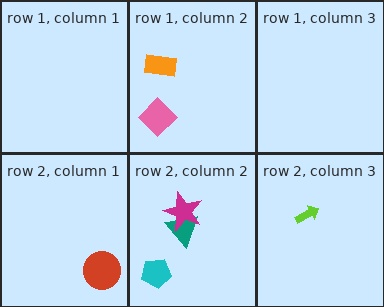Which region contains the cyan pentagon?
The row 2, column 2 region.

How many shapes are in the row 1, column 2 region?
2.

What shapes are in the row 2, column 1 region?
The red circle.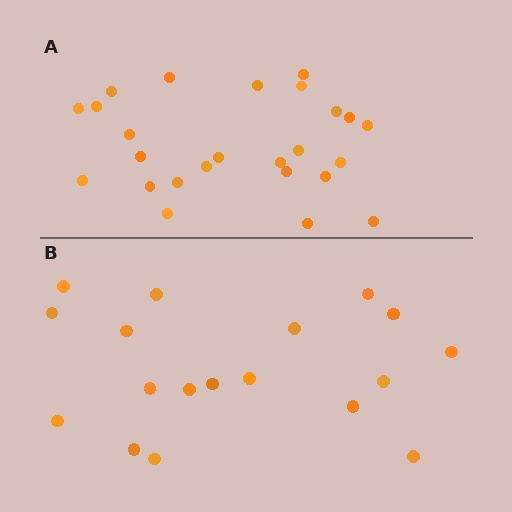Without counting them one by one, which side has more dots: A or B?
Region A (the top region) has more dots.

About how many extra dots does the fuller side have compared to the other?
Region A has roughly 8 or so more dots than region B.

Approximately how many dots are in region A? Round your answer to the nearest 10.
About 20 dots. (The exact count is 25, which rounds to 20.)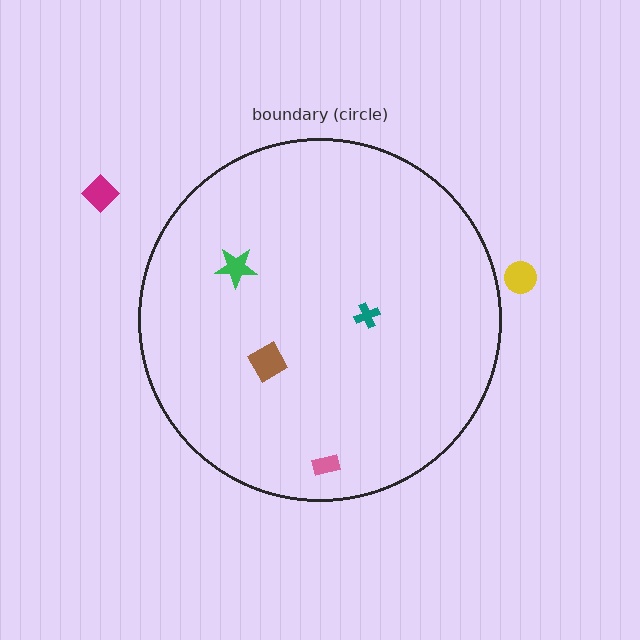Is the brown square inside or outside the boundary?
Inside.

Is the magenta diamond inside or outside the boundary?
Outside.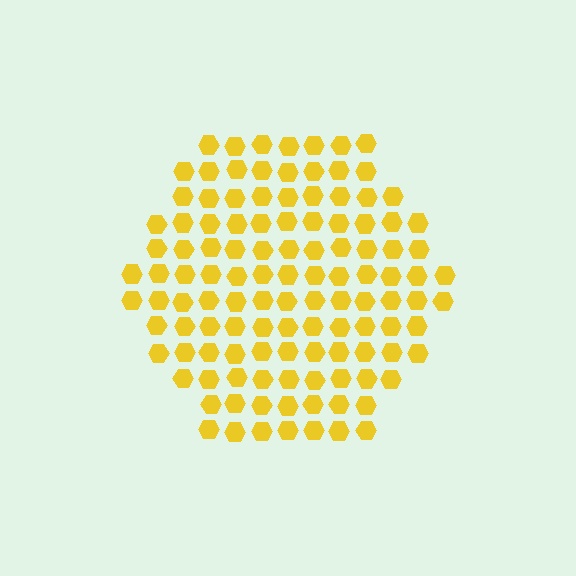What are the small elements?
The small elements are hexagons.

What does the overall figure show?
The overall figure shows a hexagon.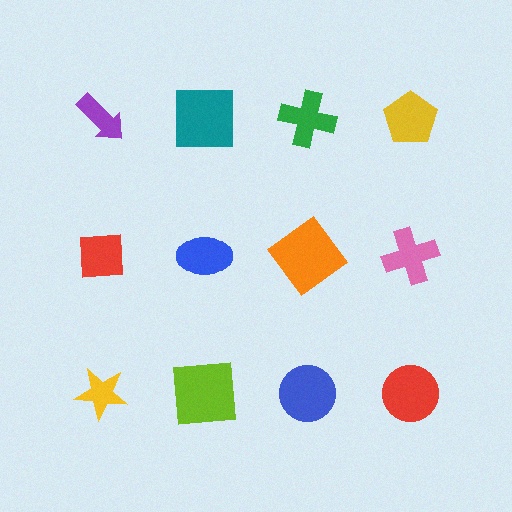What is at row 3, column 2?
A lime square.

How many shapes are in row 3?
4 shapes.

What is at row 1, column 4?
A yellow pentagon.